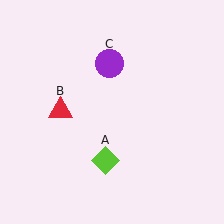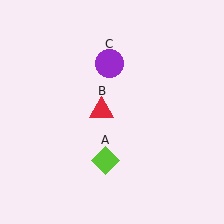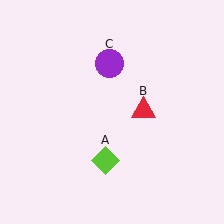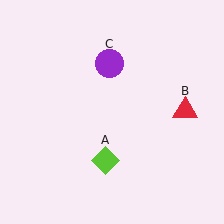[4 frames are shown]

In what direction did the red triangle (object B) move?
The red triangle (object B) moved right.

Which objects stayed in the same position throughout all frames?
Lime diamond (object A) and purple circle (object C) remained stationary.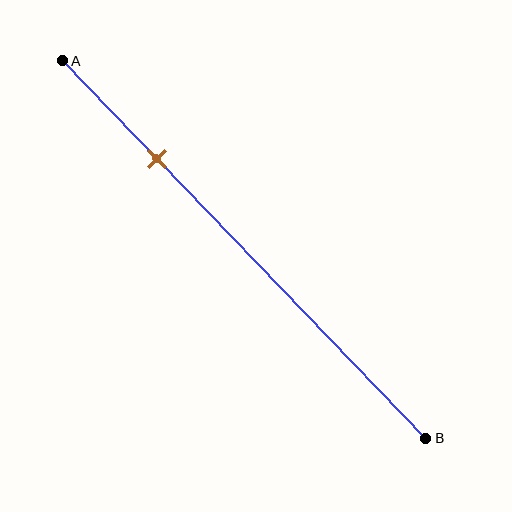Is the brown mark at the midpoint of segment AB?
No, the mark is at about 25% from A, not at the 50% midpoint.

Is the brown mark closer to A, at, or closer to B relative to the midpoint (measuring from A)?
The brown mark is closer to point A than the midpoint of segment AB.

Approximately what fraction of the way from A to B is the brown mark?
The brown mark is approximately 25% of the way from A to B.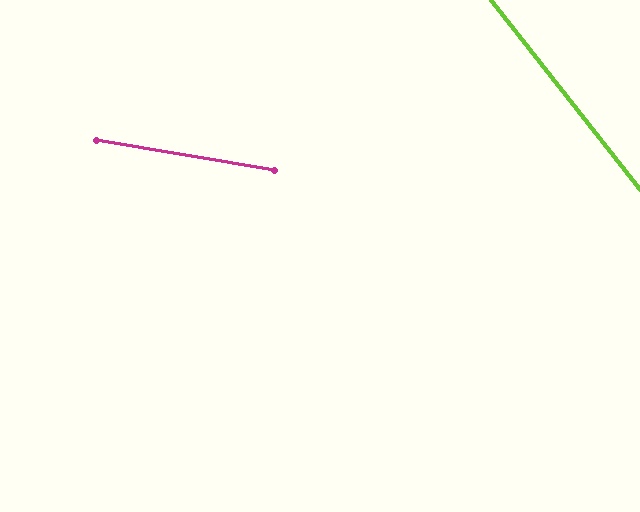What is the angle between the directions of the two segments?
Approximately 42 degrees.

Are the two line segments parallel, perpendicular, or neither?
Neither parallel nor perpendicular — they differ by about 42°.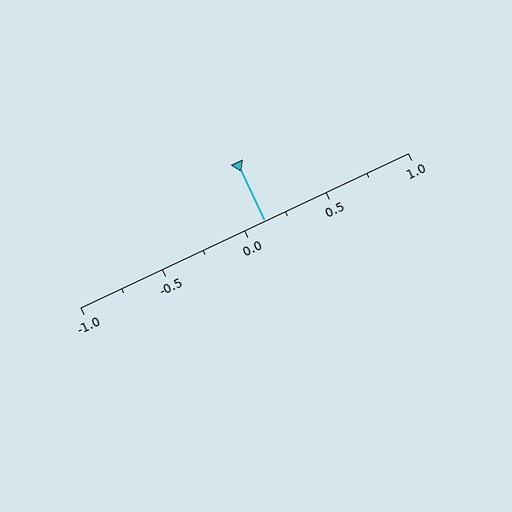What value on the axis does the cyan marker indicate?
The marker indicates approximately 0.12.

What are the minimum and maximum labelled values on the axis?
The axis runs from -1.0 to 1.0.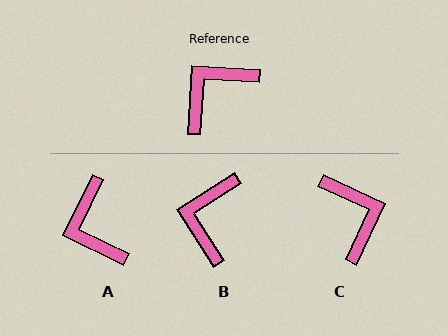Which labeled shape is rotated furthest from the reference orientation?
C, about 111 degrees away.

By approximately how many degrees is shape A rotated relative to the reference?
Approximately 67 degrees counter-clockwise.